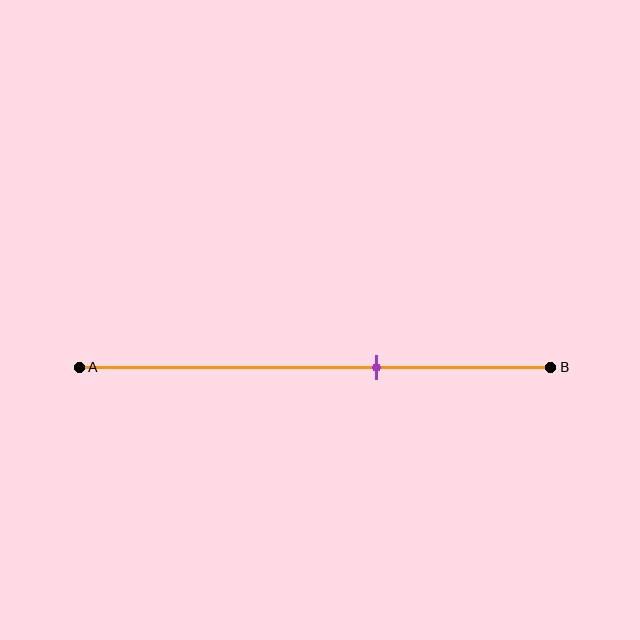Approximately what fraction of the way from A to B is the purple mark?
The purple mark is approximately 65% of the way from A to B.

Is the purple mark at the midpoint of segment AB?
No, the mark is at about 65% from A, not at the 50% midpoint.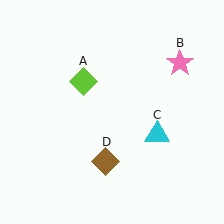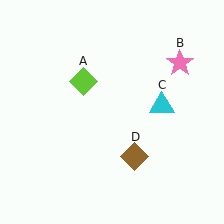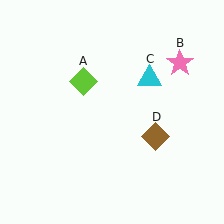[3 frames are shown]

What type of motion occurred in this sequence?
The cyan triangle (object C), brown diamond (object D) rotated counterclockwise around the center of the scene.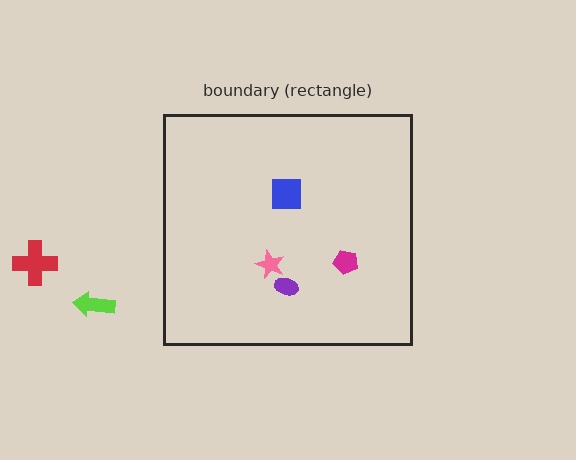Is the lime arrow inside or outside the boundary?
Outside.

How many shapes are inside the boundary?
4 inside, 2 outside.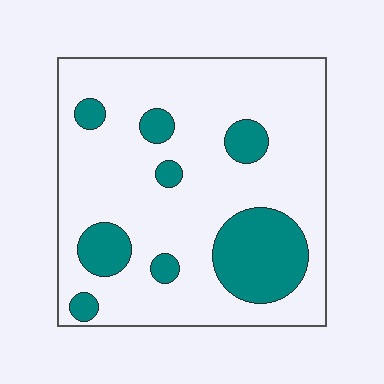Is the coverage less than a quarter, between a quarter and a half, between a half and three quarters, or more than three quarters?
Less than a quarter.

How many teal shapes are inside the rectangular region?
8.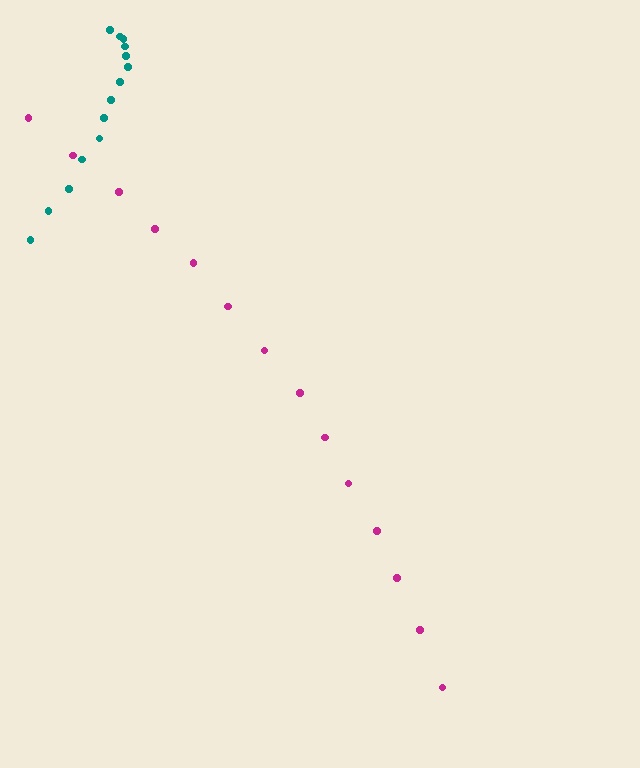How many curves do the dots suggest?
There are 2 distinct paths.